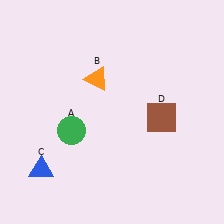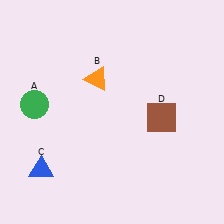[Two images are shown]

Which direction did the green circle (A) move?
The green circle (A) moved left.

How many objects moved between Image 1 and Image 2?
1 object moved between the two images.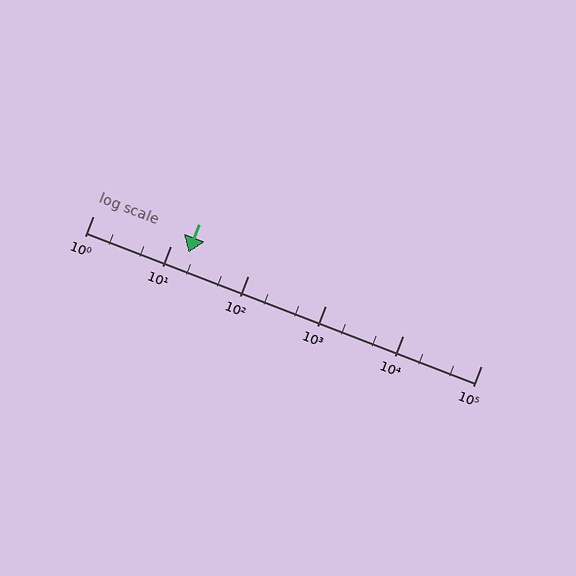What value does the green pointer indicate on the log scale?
The pointer indicates approximately 17.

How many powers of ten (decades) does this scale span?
The scale spans 5 decades, from 1 to 100000.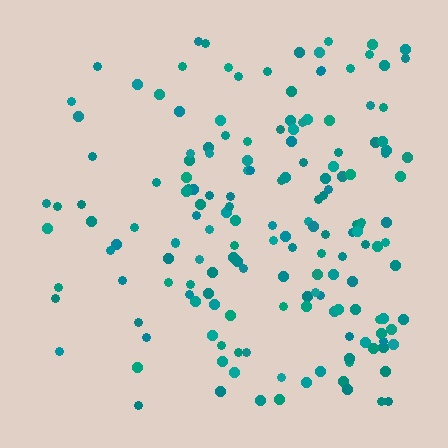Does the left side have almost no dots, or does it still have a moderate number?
Still a moderate number, just noticeably fewer than the right.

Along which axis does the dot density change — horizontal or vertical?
Horizontal.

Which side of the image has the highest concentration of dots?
The right.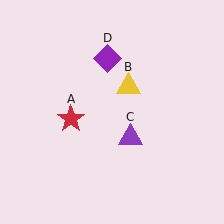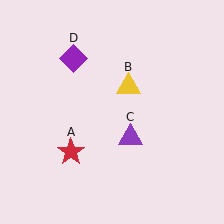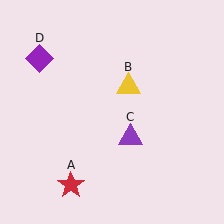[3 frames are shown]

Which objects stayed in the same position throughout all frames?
Yellow triangle (object B) and purple triangle (object C) remained stationary.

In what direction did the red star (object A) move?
The red star (object A) moved down.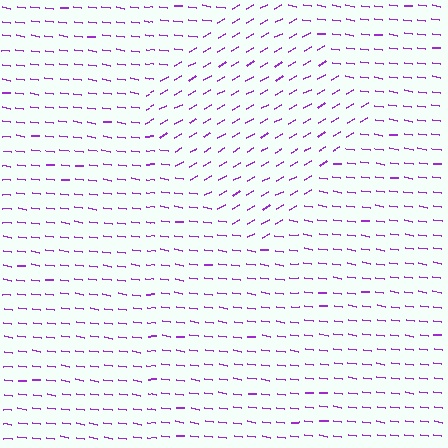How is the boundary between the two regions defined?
The boundary is defined purely by a change in line orientation (approximately 37 degrees difference). All lines are the same color and thickness.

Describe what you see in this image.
The image is filled with small purple line segments. A diamond region in the image has lines oriented differently from the surrounding lines, creating a visible texture boundary.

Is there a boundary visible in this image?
Yes, there is a texture boundary formed by a change in line orientation.